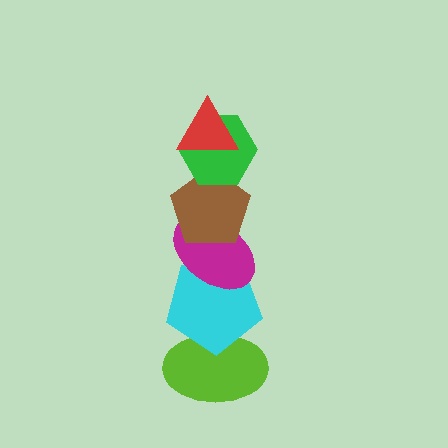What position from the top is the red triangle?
The red triangle is 1st from the top.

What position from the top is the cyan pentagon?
The cyan pentagon is 5th from the top.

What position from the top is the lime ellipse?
The lime ellipse is 6th from the top.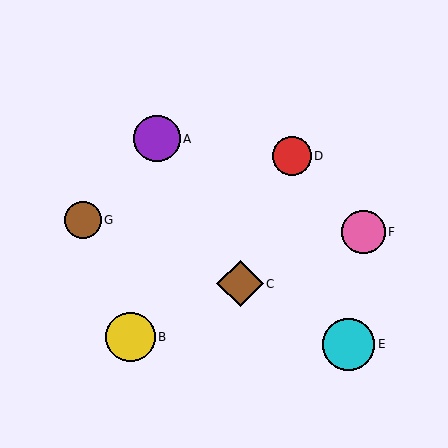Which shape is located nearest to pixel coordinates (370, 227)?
The pink circle (labeled F) at (363, 232) is nearest to that location.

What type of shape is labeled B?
Shape B is a yellow circle.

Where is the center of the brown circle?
The center of the brown circle is at (83, 220).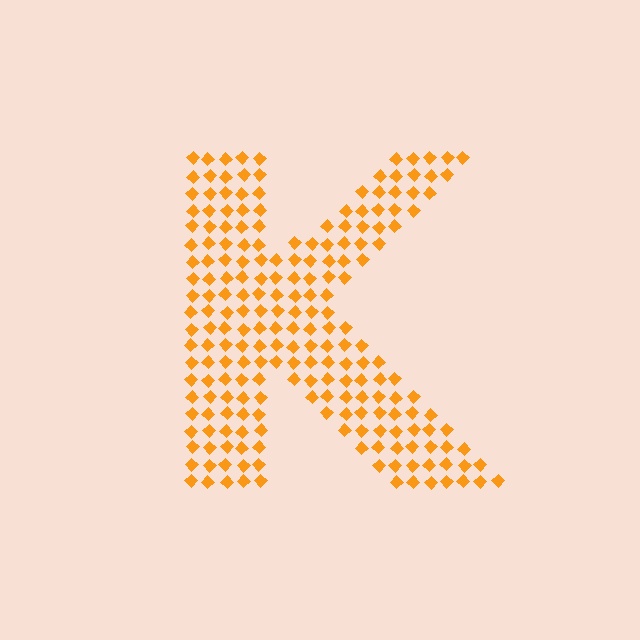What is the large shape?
The large shape is the letter K.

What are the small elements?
The small elements are diamonds.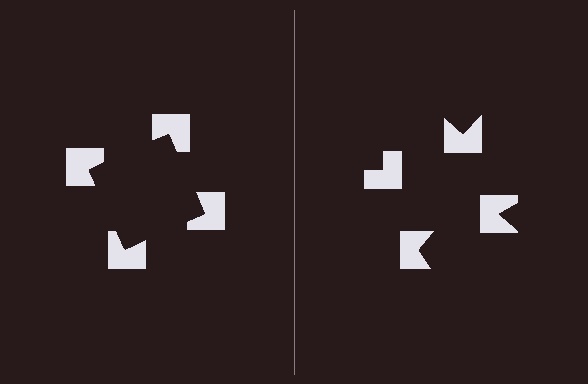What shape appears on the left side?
An illusory square.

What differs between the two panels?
The notched squares are positioned identically on both sides; only the wedge orientations differ. On the left they align to a square; on the right they are misaligned.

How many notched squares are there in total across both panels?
8 — 4 on each side.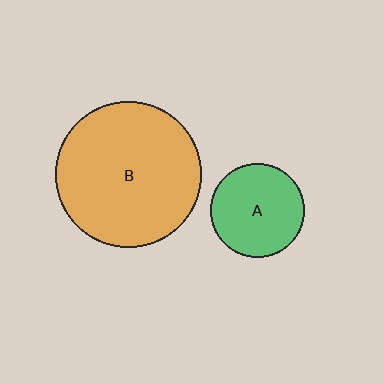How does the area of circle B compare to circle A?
Approximately 2.4 times.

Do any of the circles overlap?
No, none of the circles overlap.